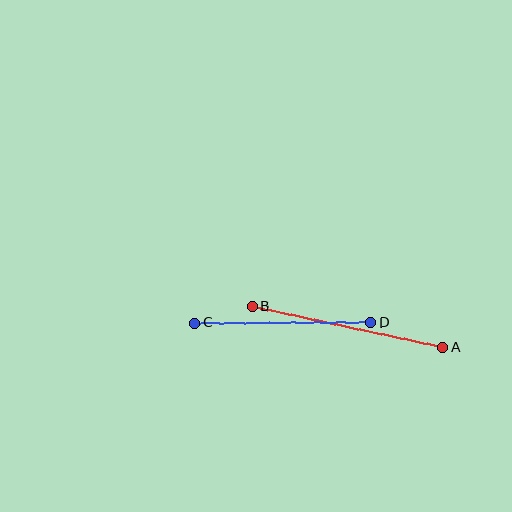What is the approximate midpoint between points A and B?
The midpoint is at approximately (348, 327) pixels.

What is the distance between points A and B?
The distance is approximately 195 pixels.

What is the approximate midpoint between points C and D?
The midpoint is at approximately (283, 323) pixels.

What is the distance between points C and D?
The distance is approximately 176 pixels.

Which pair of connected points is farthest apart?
Points A and B are farthest apart.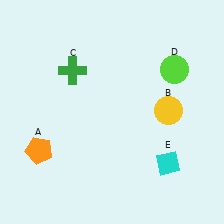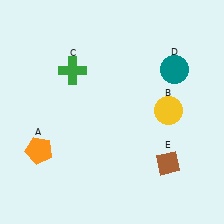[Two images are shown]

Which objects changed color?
D changed from lime to teal. E changed from cyan to brown.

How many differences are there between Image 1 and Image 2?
There are 2 differences between the two images.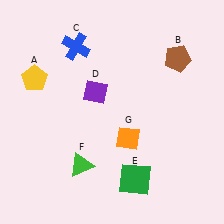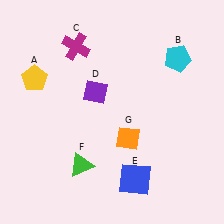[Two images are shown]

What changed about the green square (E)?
In Image 1, E is green. In Image 2, it changed to blue.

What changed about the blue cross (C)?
In Image 1, C is blue. In Image 2, it changed to magenta.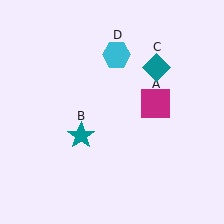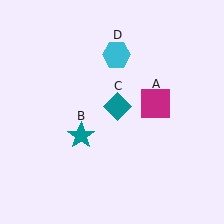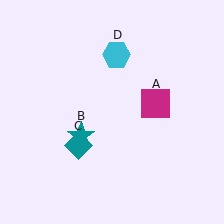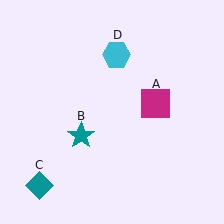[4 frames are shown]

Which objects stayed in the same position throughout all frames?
Magenta square (object A) and teal star (object B) and cyan hexagon (object D) remained stationary.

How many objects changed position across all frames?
1 object changed position: teal diamond (object C).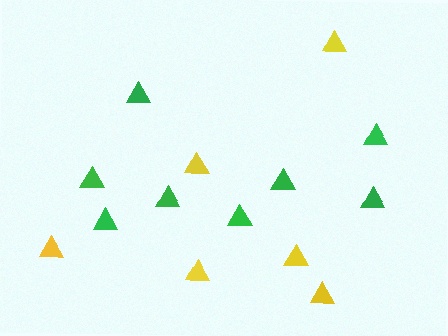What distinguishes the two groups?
There are 2 groups: one group of yellow triangles (6) and one group of green triangles (8).